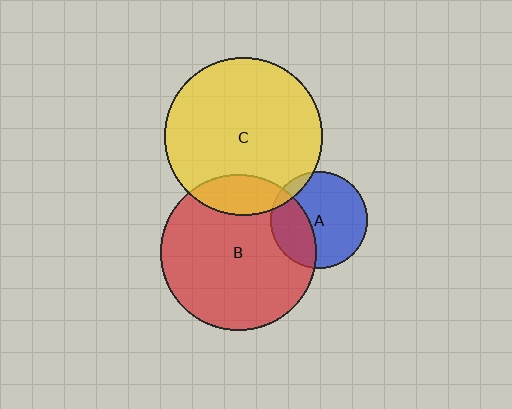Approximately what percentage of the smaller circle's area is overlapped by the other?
Approximately 10%.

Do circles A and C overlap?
Yes.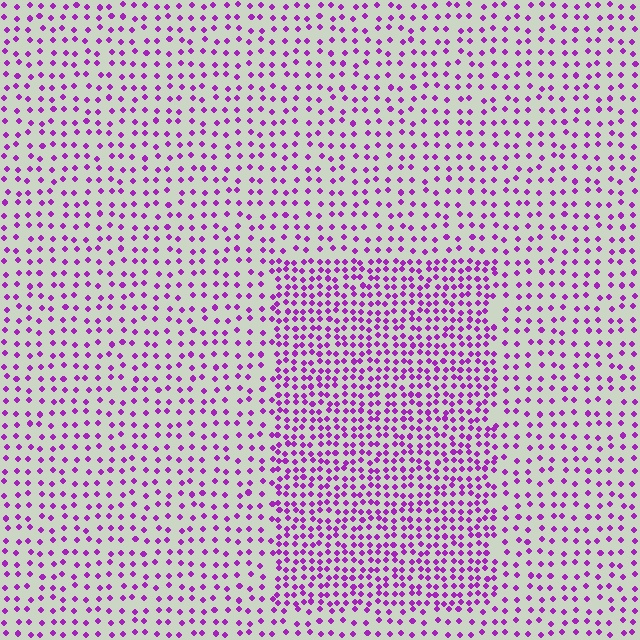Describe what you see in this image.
The image contains small purple elements arranged at two different densities. A rectangle-shaped region is visible where the elements are more densely packed than the surrounding area.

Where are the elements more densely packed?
The elements are more densely packed inside the rectangle boundary.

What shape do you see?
I see a rectangle.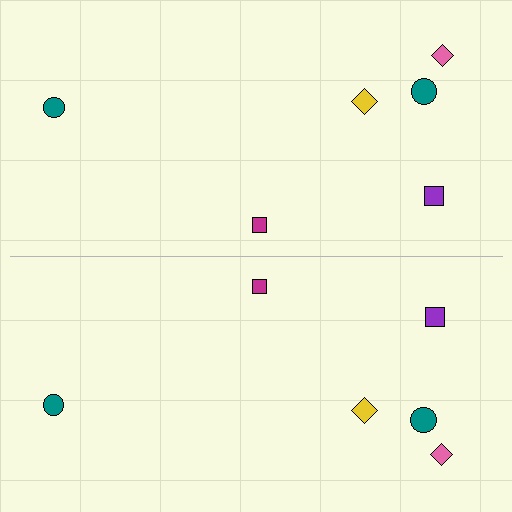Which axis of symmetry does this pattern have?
The pattern has a horizontal axis of symmetry running through the center of the image.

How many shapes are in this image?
There are 12 shapes in this image.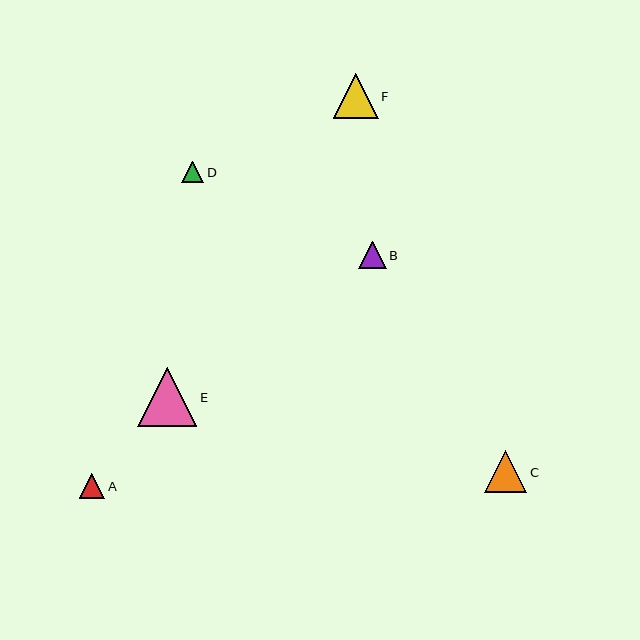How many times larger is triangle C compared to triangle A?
Triangle C is approximately 1.6 times the size of triangle A.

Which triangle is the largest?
Triangle E is the largest with a size of approximately 59 pixels.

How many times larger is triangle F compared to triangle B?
Triangle F is approximately 1.6 times the size of triangle B.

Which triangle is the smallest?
Triangle D is the smallest with a size of approximately 22 pixels.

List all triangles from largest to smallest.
From largest to smallest: E, F, C, B, A, D.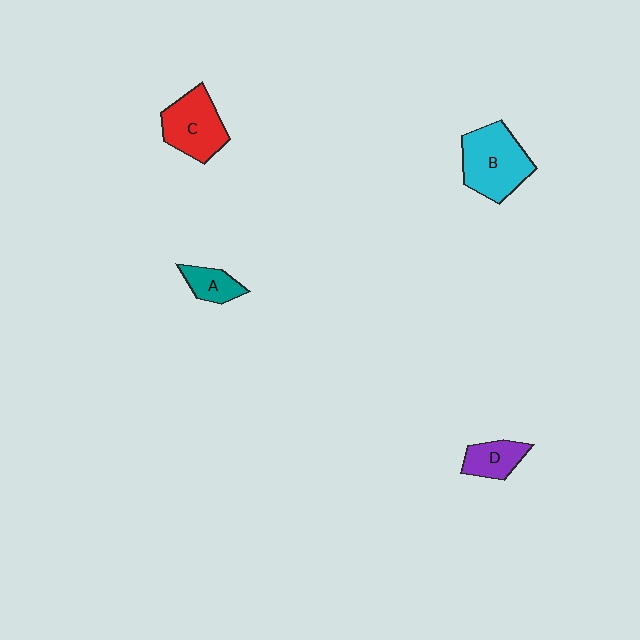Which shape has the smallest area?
Shape A (teal).